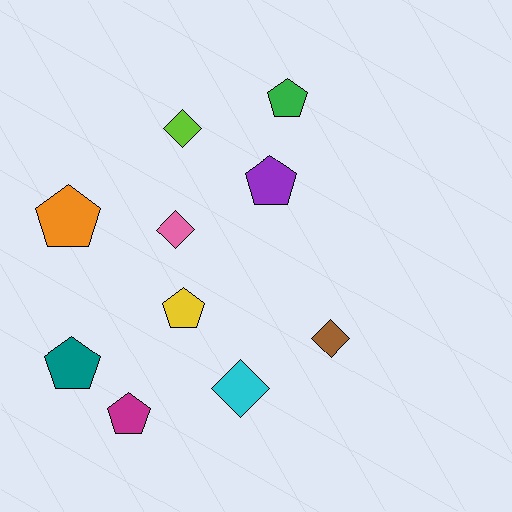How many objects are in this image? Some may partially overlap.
There are 10 objects.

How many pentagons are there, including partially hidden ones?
There are 6 pentagons.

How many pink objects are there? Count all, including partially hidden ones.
There is 1 pink object.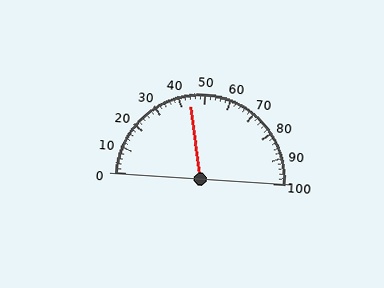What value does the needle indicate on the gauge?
The needle indicates approximately 44.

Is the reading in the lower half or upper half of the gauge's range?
The reading is in the lower half of the range (0 to 100).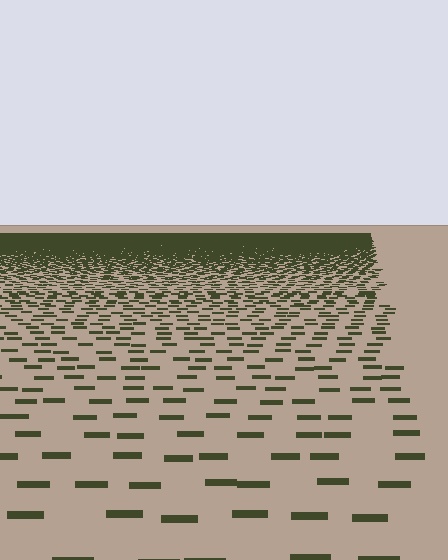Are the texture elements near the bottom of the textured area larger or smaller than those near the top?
Larger. Near the bottom, elements are closer to the viewer and appear at a bigger on-screen size.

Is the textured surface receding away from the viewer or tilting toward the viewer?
The surface is receding away from the viewer. Texture elements get smaller and denser toward the top.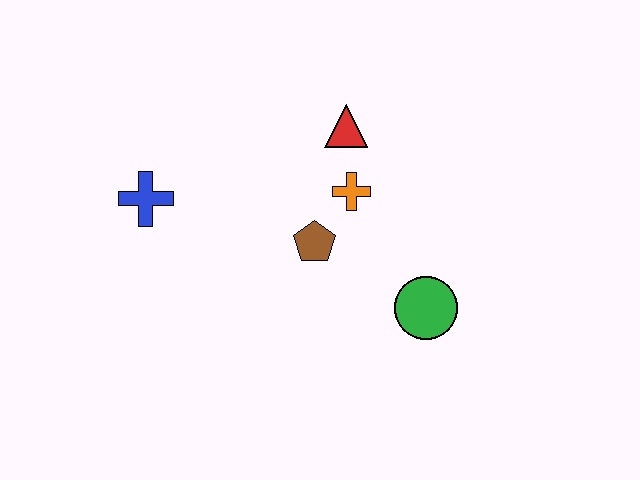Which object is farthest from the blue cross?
The green circle is farthest from the blue cross.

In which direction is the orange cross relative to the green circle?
The orange cross is above the green circle.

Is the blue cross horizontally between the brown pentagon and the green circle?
No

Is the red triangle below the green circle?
No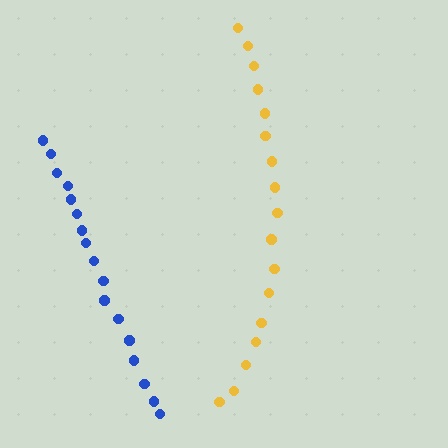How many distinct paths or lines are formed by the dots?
There are 2 distinct paths.